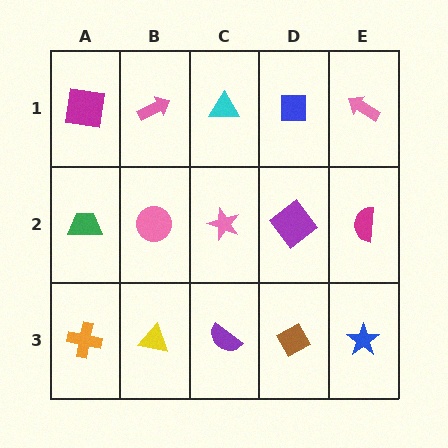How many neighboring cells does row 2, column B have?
4.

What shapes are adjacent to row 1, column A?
A green trapezoid (row 2, column A), a pink arrow (row 1, column B).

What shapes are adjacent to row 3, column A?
A green trapezoid (row 2, column A), a yellow triangle (row 3, column B).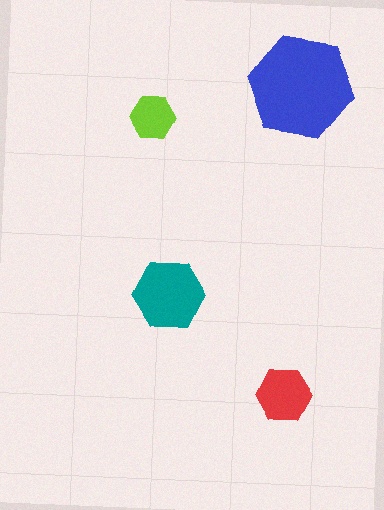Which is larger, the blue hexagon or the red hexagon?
The blue one.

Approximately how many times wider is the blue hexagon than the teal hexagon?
About 1.5 times wider.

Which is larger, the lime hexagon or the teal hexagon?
The teal one.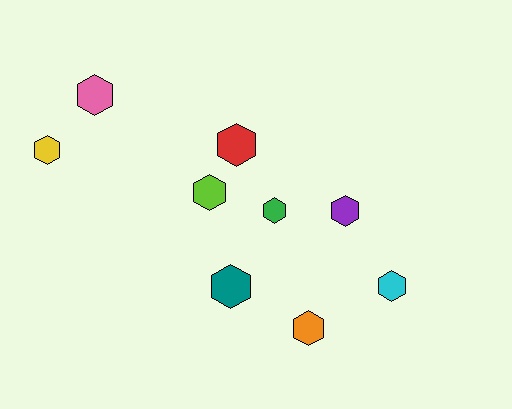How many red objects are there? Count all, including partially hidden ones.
There is 1 red object.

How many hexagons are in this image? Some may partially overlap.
There are 9 hexagons.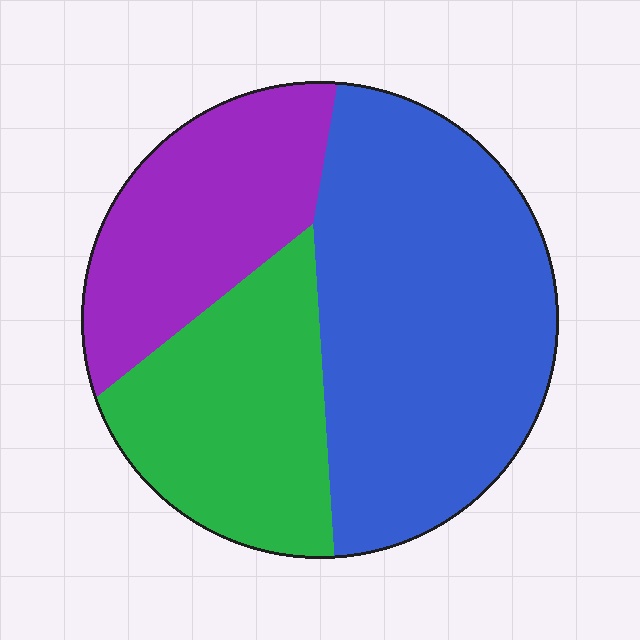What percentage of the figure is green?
Green takes up between a sixth and a third of the figure.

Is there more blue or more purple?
Blue.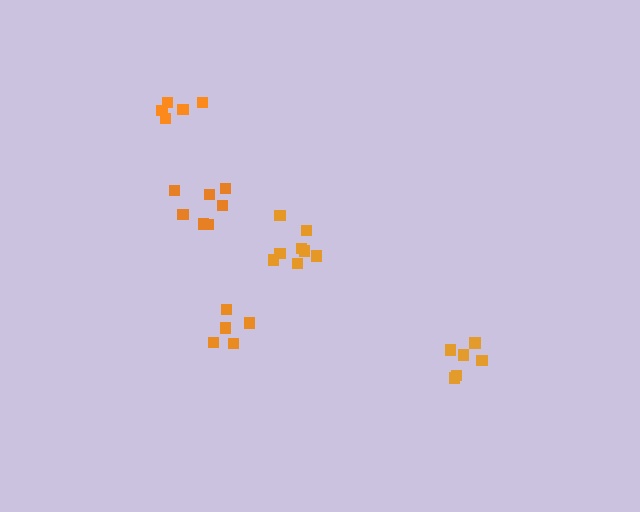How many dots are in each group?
Group 1: 5 dots, Group 2: 8 dots, Group 3: 6 dots, Group 4: 7 dots, Group 5: 5 dots (31 total).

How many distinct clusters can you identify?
There are 5 distinct clusters.